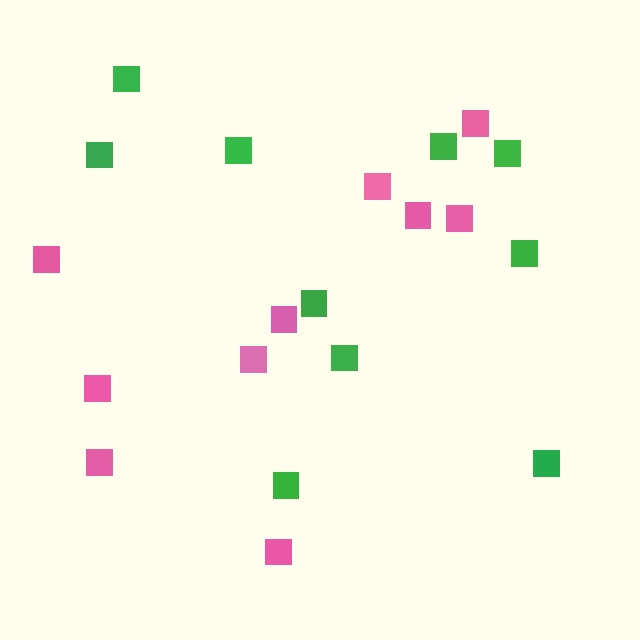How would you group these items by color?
There are 2 groups: one group of pink squares (10) and one group of green squares (10).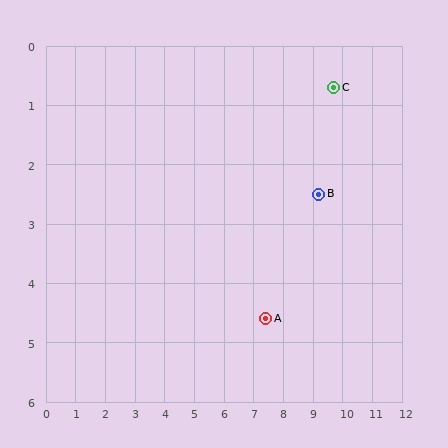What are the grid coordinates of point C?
Point C is at approximately (9.7, 0.7).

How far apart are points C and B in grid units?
Points C and B are about 1.9 grid units apart.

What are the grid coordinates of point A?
Point A is at approximately (7.4, 4.6).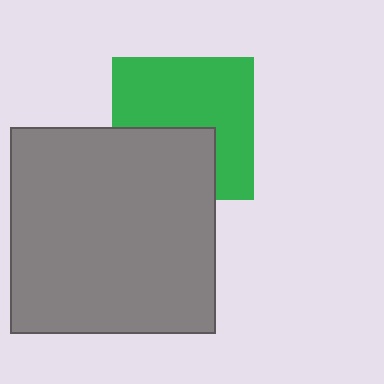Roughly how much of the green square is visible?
About half of it is visible (roughly 63%).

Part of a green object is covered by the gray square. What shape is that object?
It is a square.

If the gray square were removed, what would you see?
You would see the complete green square.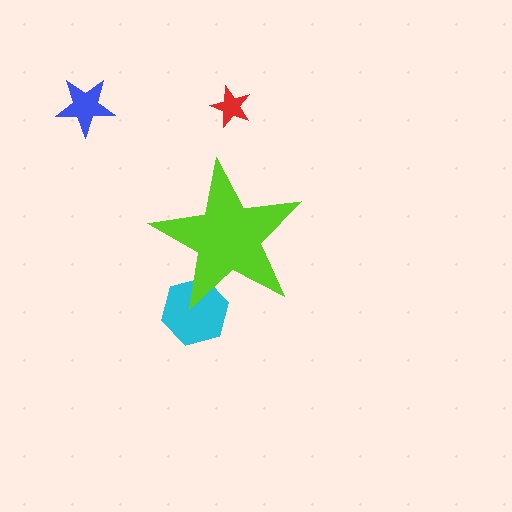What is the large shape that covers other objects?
A lime star.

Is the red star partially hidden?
No, the red star is fully visible.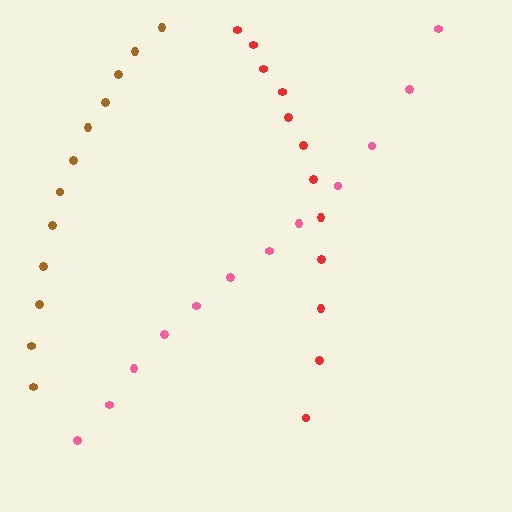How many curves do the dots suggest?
There are 3 distinct paths.